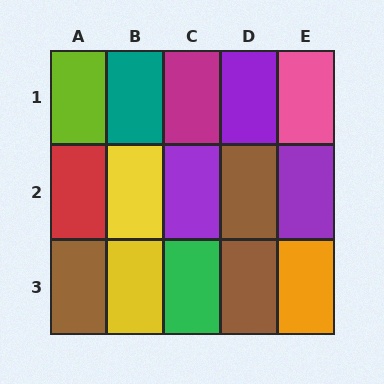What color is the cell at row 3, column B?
Yellow.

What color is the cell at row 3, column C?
Green.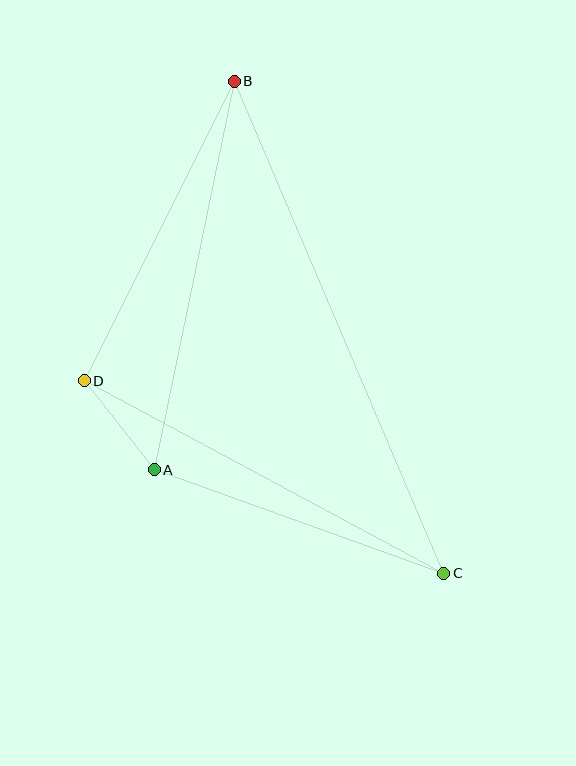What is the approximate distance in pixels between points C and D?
The distance between C and D is approximately 407 pixels.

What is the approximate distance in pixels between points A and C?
The distance between A and C is approximately 307 pixels.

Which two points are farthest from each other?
Points B and C are farthest from each other.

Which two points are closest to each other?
Points A and D are closest to each other.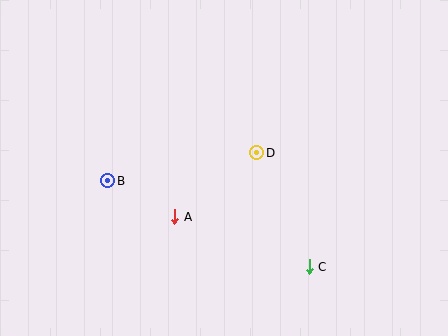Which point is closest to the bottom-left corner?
Point B is closest to the bottom-left corner.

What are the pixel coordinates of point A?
Point A is at (175, 217).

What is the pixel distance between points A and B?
The distance between A and B is 76 pixels.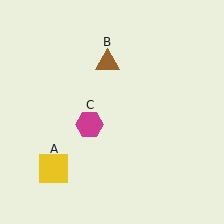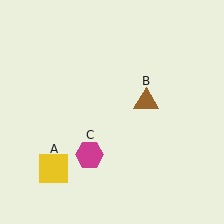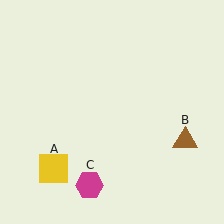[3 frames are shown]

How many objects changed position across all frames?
2 objects changed position: brown triangle (object B), magenta hexagon (object C).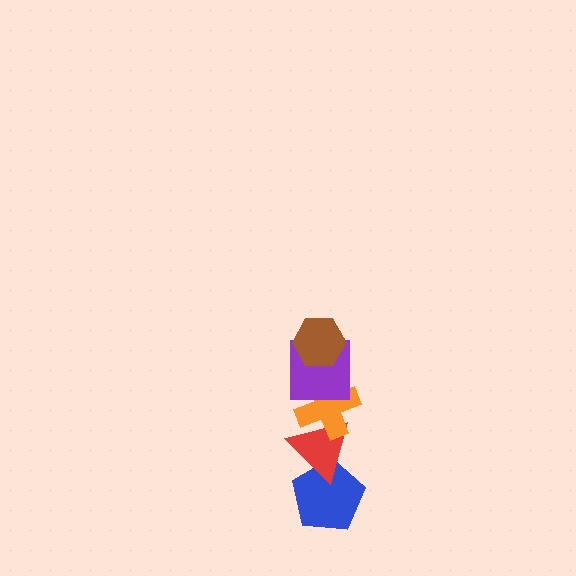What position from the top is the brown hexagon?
The brown hexagon is 1st from the top.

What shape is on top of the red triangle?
The orange cross is on top of the red triangle.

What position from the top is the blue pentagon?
The blue pentagon is 5th from the top.